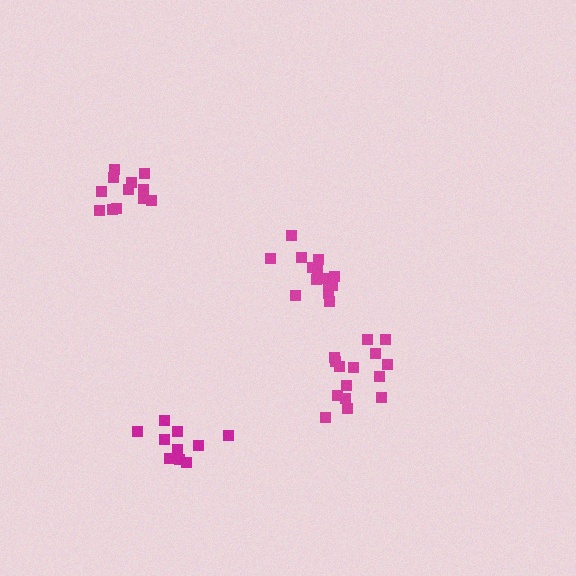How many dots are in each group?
Group 1: 14 dots, Group 2: 15 dots, Group 3: 10 dots, Group 4: 12 dots (51 total).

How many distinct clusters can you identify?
There are 4 distinct clusters.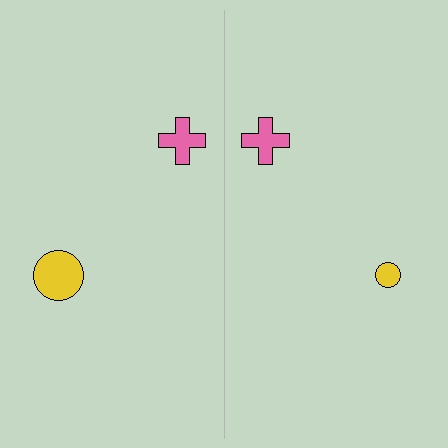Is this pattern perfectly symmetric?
No, the pattern is not perfectly symmetric. The yellow circle on the right side has a different size than its mirror counterpart.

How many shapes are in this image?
There are 4 shapes in this image.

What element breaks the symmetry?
The yellow circle on the right side has a different size than its mirror counterpart.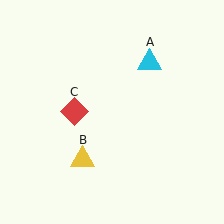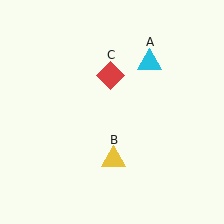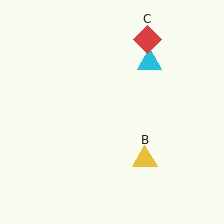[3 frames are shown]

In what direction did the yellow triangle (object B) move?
The yellow triangle (object B) moved right.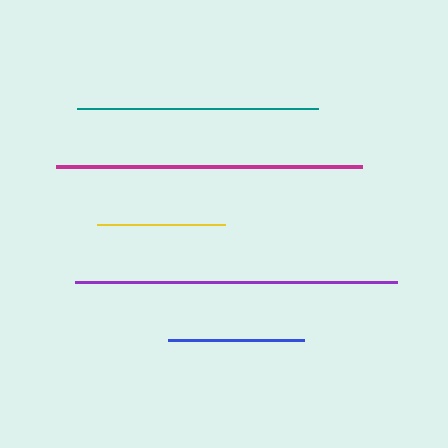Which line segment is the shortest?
The yellow line is the shortest at approximately 127 pixels.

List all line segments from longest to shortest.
From longest to shortest: purple, magenta, teal, blue, yellow.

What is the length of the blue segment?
The blue segment is approximately 137 pixels long.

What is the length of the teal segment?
The teal segment is approximately 241 pixels long.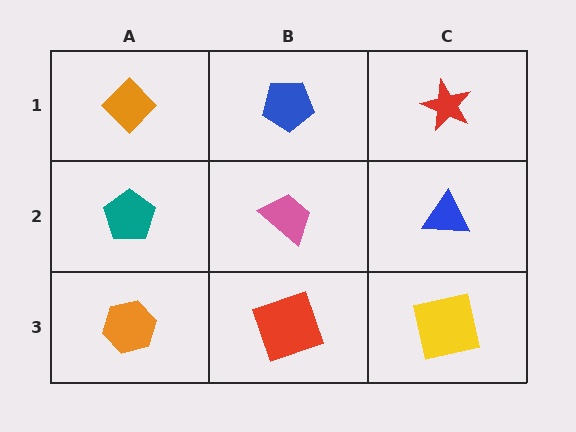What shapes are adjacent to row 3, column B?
A pink trapezoid (row 2, column B), an orange hexagon (row 3, column A), a yellow square (row 3, column C).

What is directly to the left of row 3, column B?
An orange hexagon.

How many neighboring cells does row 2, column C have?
3.